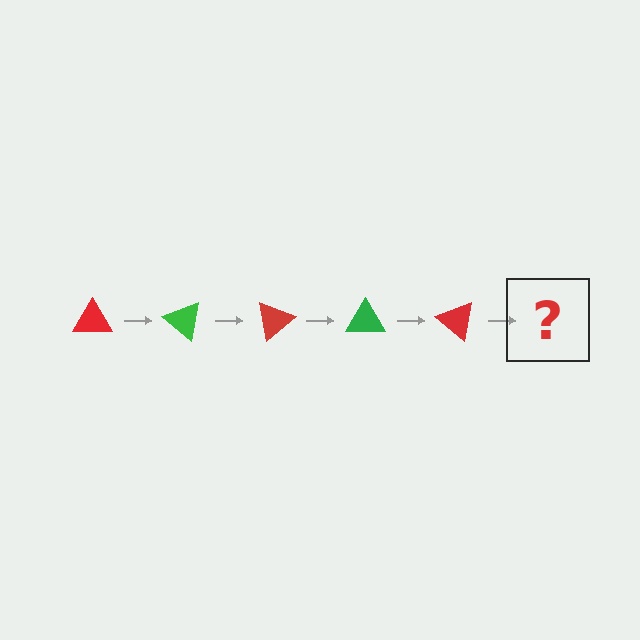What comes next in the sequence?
The next element should be a green triangle, rotated 200 degrees from the start.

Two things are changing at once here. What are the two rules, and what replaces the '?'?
The two rules are that it rotates 40 degrees each step and the color cycles through red and green. The '?' should be a green triangle, rotated 200 degrees from the start.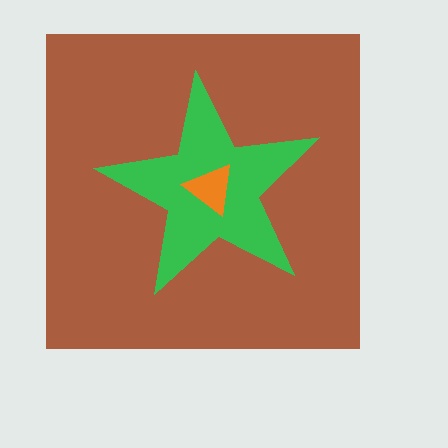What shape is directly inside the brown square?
The green star.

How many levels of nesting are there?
3.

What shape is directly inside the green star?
The orange triangle.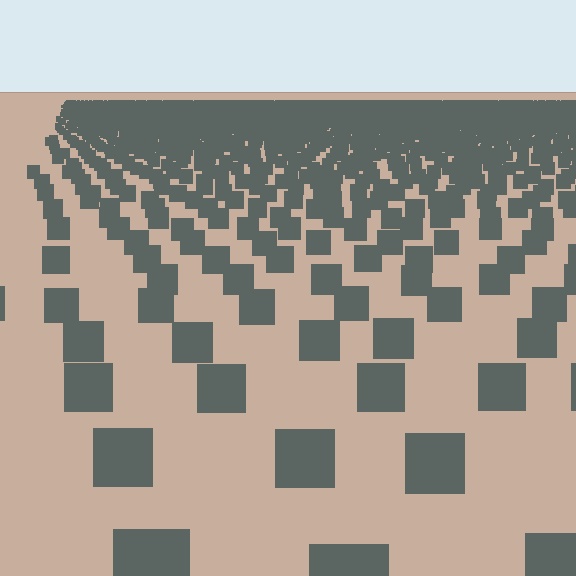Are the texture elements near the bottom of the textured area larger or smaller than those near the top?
Larger. Near the bottom, elements are closer to the viewer and appear at a bigger on-screen size.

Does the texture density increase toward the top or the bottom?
Density increases toward the top.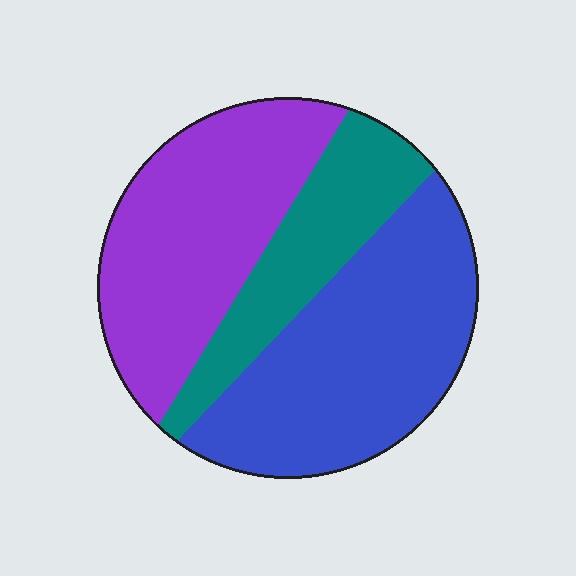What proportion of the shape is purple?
Purple takes up about three eighths (3/8) of the shape.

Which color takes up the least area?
Teal, at roughly 20%.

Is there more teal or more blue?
Blue.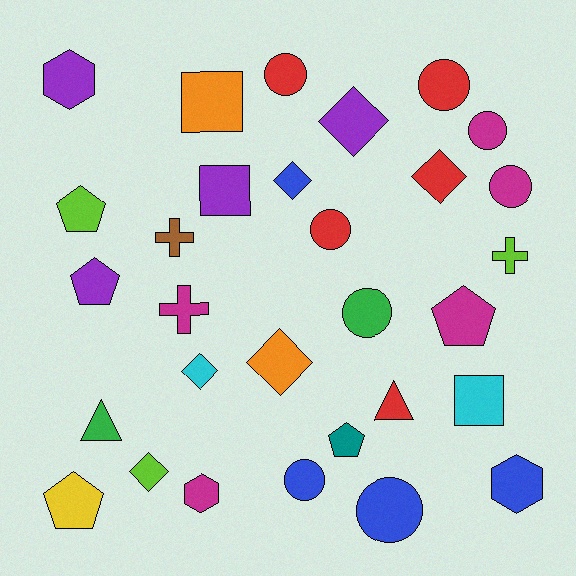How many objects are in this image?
There are 30 objects.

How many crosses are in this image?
There are 3 crosses.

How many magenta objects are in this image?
There are 5 magenta objects.